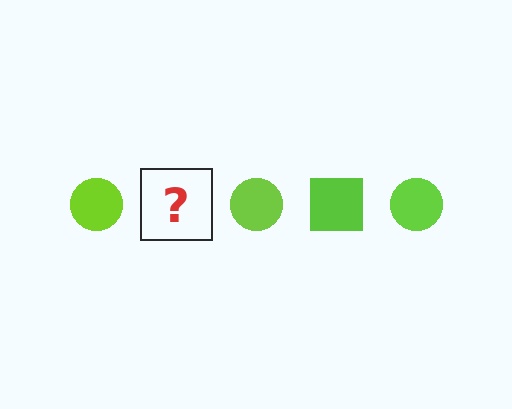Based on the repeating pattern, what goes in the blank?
The blank should be a lime square.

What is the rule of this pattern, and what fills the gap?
The rule is that the pattern cycles through circle, square shapes in lime. The gap should be filled with a lime square.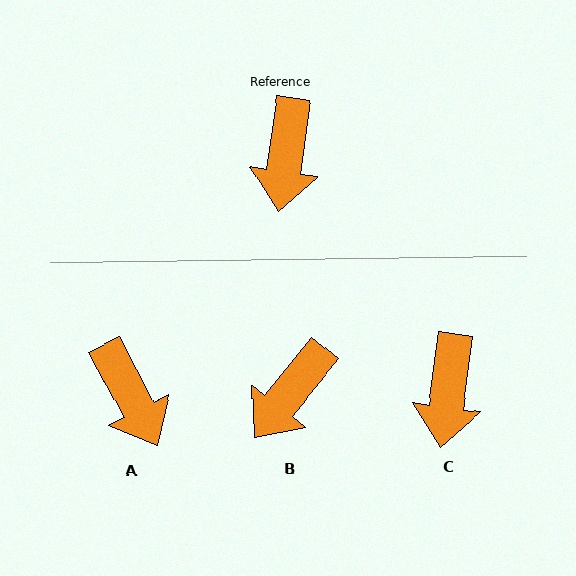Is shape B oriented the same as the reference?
No, it is off by about 31 degrees.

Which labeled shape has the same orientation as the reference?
C.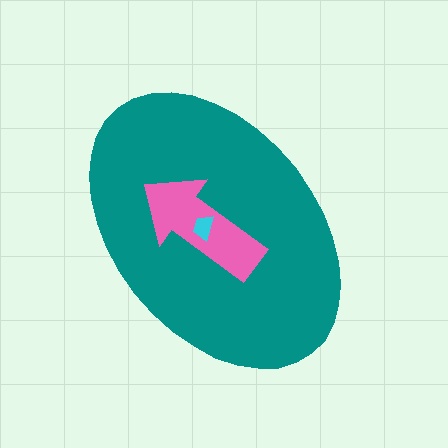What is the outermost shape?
The teal ellipse.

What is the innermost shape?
The cyan trapezoid.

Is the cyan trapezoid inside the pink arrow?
Yes.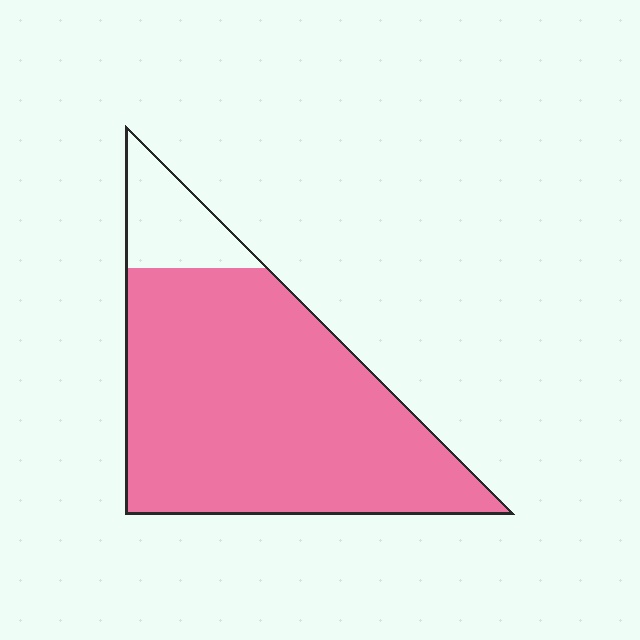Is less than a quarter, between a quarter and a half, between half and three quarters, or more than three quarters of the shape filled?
More than three quarters.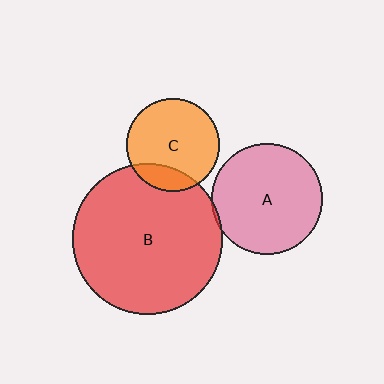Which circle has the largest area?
Circle B (red).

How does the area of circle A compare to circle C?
Approximately 1.4 times.